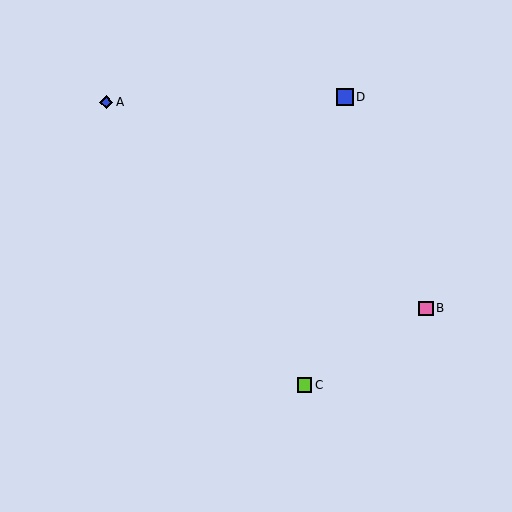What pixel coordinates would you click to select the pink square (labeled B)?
Click at (426, 308) to select the pink square B.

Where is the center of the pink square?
The center of the pink square is at (426, 308).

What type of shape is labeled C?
Shape C is a lime square.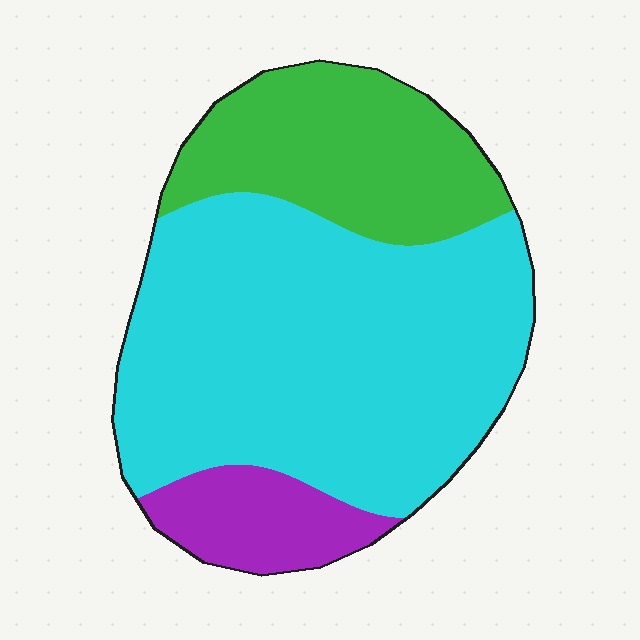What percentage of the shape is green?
Green covers 25% of the shape.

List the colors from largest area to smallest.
From largest to smallest: cyan, green, purple.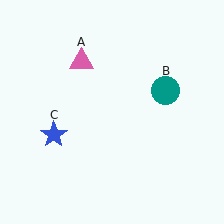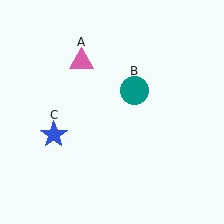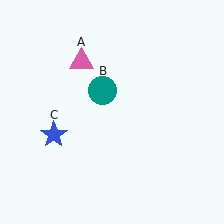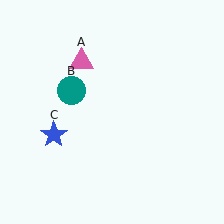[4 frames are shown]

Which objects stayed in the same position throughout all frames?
Pink triangle (object A) and blue star (object C) remained stationary.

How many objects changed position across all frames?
1 object changed position: teal circle (object B).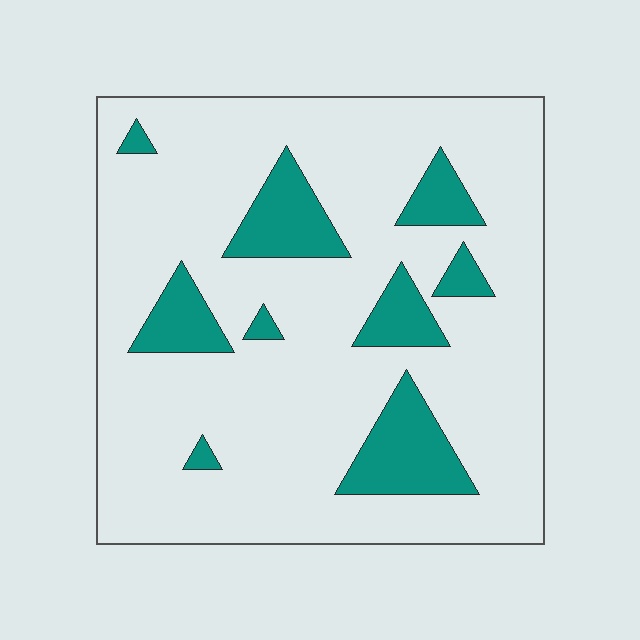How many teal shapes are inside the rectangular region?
9.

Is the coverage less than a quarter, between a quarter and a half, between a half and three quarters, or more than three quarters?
Less than a quarter.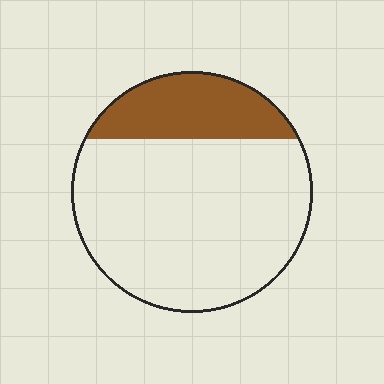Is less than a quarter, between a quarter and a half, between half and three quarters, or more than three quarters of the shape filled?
Less than a quarter.